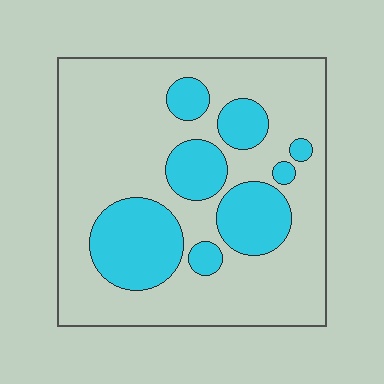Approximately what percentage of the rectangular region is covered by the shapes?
Approximately 25%.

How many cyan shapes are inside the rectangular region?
8.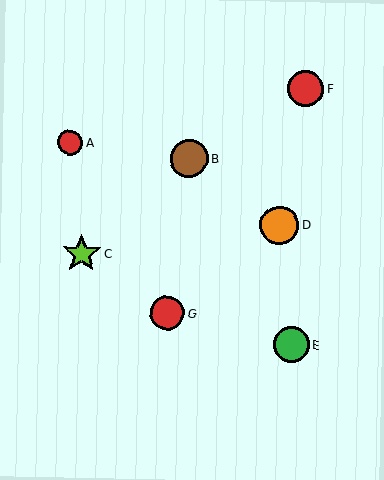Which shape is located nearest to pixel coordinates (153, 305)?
The red circle (labeled G) at (167, 313) is nearest to that location.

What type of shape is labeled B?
Shape B is a brown circle.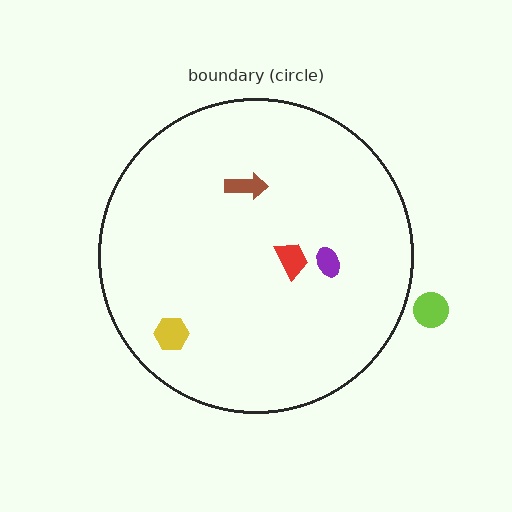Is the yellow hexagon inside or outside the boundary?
Inside.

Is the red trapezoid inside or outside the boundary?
Inside.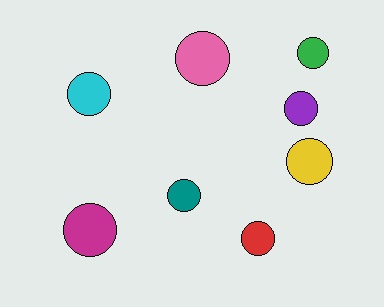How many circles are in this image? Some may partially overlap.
There are 8 circles.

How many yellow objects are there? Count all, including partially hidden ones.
There is 1 yellow object.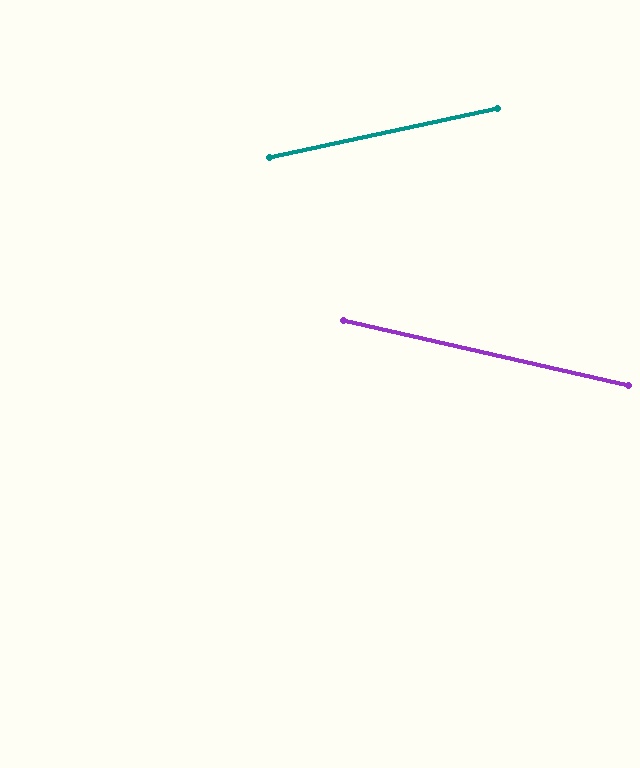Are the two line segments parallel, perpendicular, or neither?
Neither parallel nor perpendicular — they differ by about 25°.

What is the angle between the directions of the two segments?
Approximately 25 degrees.